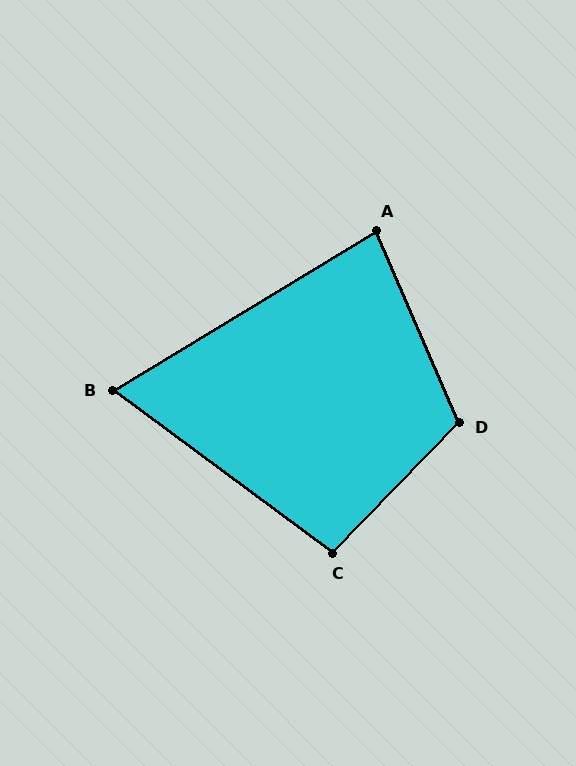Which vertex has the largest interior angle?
D, at approximately 112 degrees.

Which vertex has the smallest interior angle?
B, at approximately 68 degrees.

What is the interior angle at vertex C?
Approximately 98 degrees (obtuse).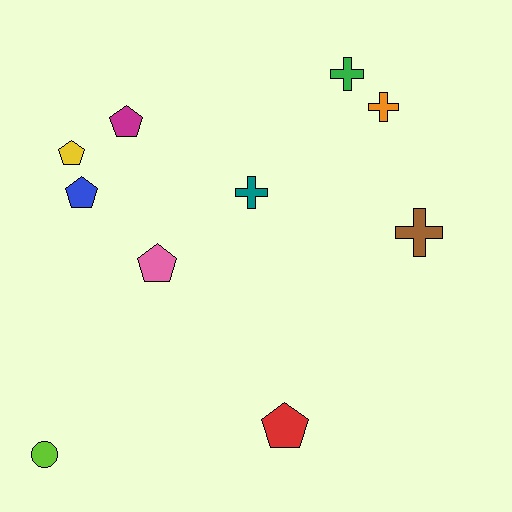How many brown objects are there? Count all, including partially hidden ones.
There is 1 brown object.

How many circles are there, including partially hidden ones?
There is 1 circle.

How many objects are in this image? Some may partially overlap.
There are 10 objects.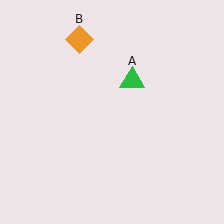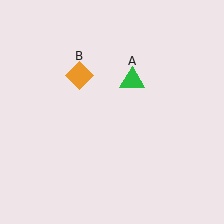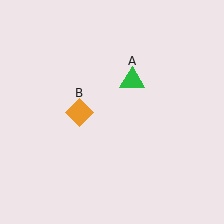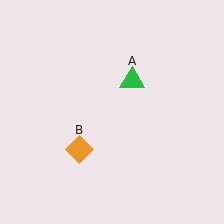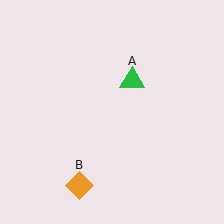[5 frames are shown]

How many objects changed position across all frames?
1 object changed position: orange diamond (object B).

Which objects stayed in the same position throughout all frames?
Green triangle (object A) remained stationary.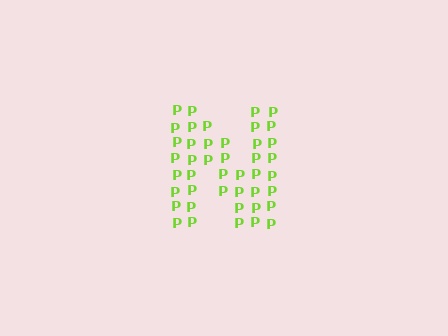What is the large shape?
The large shape is the letter N.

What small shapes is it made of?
It is made of small letter P's.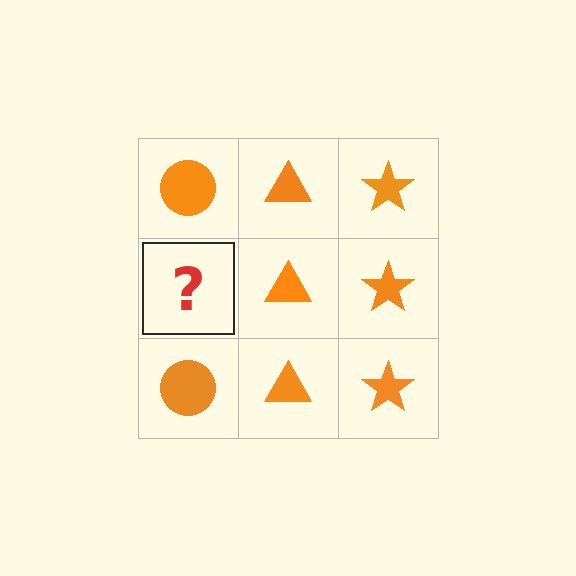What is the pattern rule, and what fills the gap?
The rule is that each column has a consistent shape. The gap should be filled with an orange circle.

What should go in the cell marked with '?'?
The missing cell should contain an orange circle.